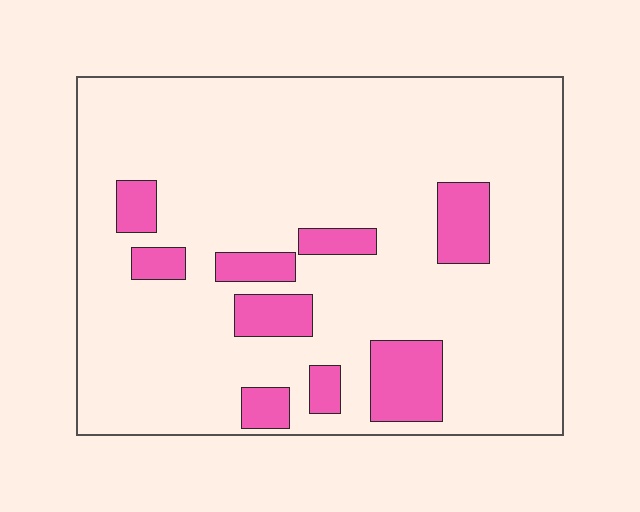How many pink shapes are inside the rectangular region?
9.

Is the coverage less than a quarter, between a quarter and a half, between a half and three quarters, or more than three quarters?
Less than a quarter.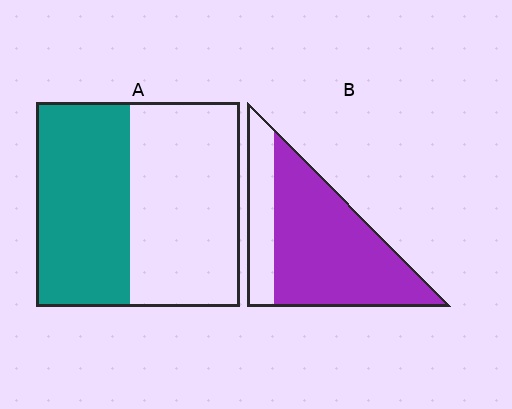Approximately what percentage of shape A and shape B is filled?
A is approximately 45% and B is approximately 75%.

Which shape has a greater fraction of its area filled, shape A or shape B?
Shape B.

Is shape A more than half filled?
Roughly half.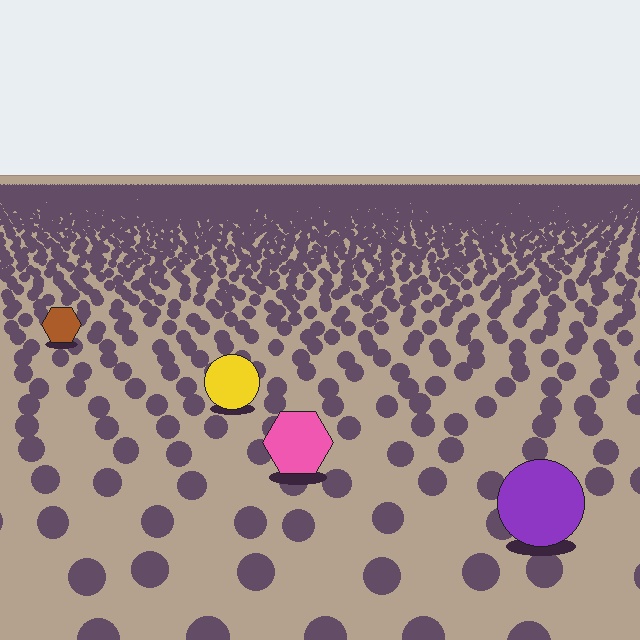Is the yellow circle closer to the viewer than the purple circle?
No. The purple circle is closer — you can tell from the texture gradient: the ground texture is coarser near it.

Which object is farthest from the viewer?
The brown hexagon is farthest from the viewer. It appears smaller and the ground texture around it is denser.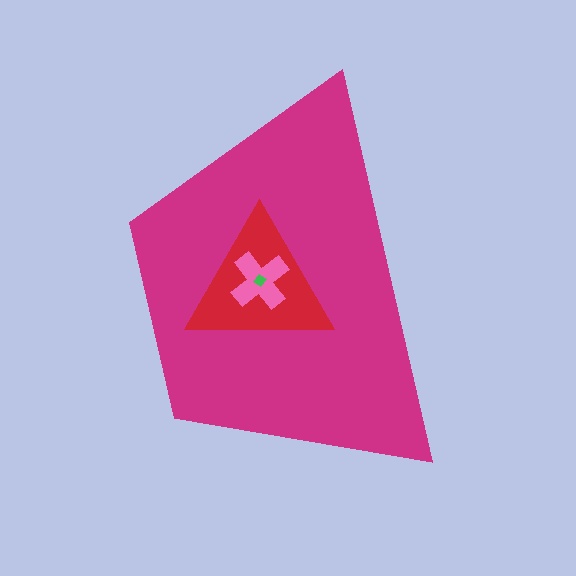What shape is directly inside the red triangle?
The pink cross.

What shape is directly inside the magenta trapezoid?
The red triangle.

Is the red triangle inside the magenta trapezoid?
Yes.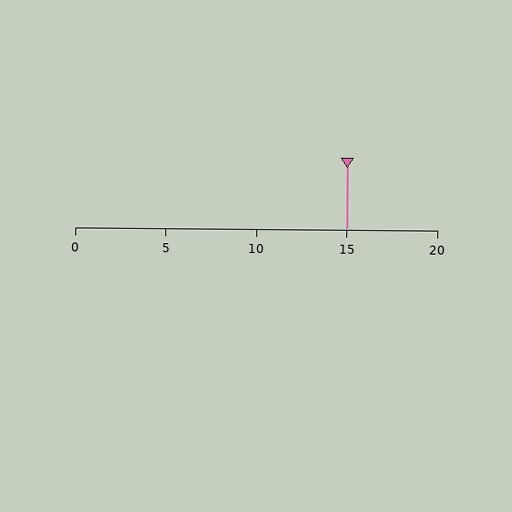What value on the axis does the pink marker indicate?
The marker indicates approximately 15.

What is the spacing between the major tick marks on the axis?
The major ticks are spaced 5 apart.